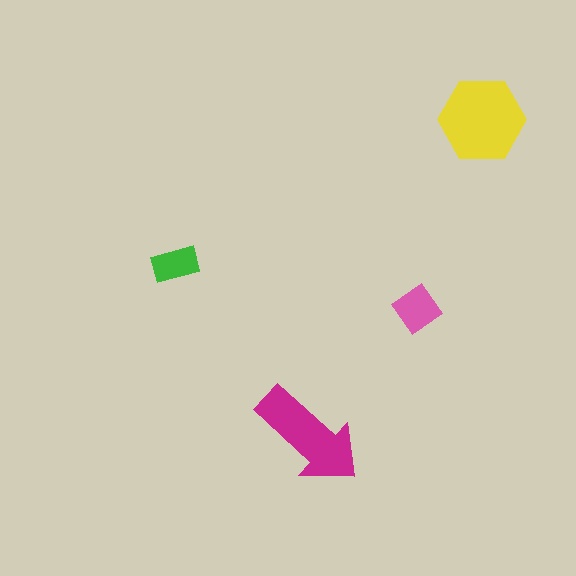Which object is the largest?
The yellow hexagon.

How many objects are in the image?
There are 4 objects in the image.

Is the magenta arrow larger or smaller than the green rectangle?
Larger.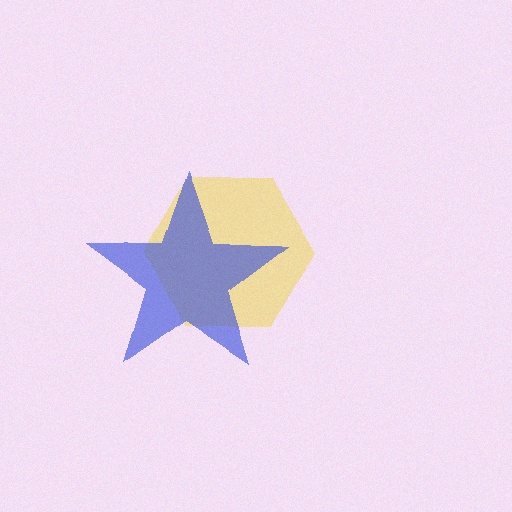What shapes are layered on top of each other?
The layered shapes are: a yellow hexagon, a blue star.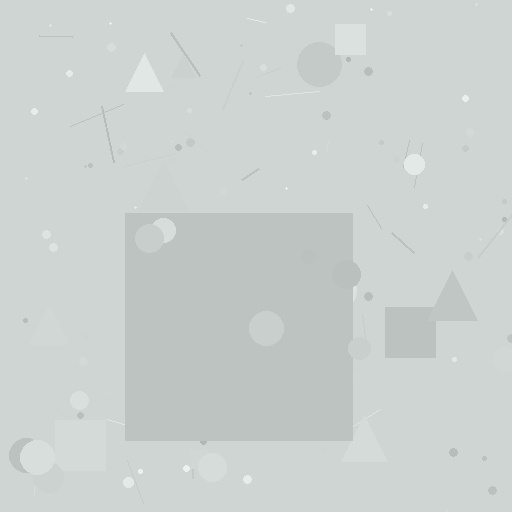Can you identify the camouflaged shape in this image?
The camouflaged shape is a square.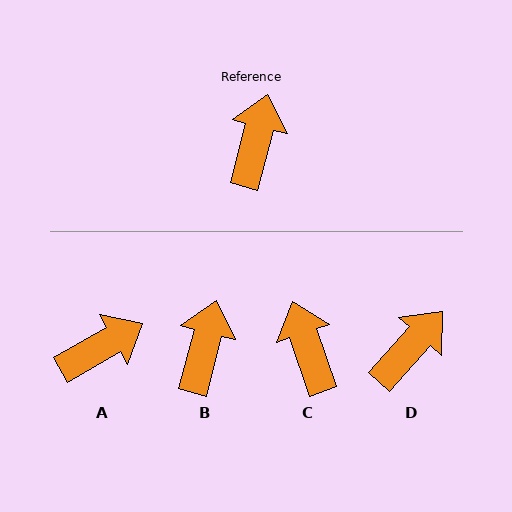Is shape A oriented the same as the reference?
No, it is off by about 46 degrees.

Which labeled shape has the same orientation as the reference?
B.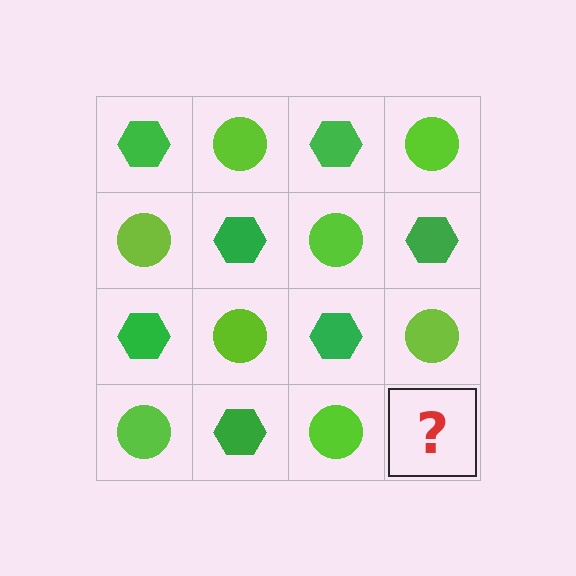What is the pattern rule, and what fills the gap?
The rule is that it alternates green hexagon and lime circle in a checkerboard pattern. The gap should be filled with a green hexagon.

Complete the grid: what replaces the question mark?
The question mark should be replaced with a green hexagon.